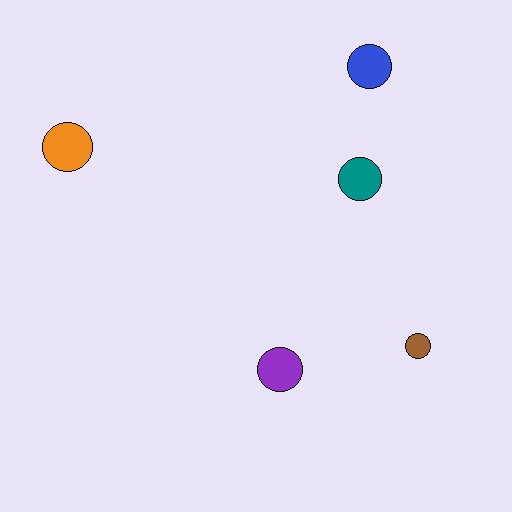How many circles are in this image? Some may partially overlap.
There are 5 circles.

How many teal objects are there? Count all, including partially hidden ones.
There is 1 teal object.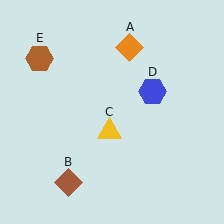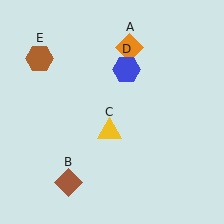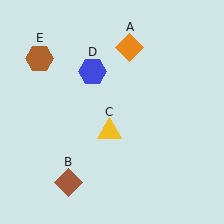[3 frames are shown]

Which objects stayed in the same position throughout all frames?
Orange diamond (object A) and brown diamond (object B) and yellow triangle (object C) and brown hexagon (object E) remained stationary.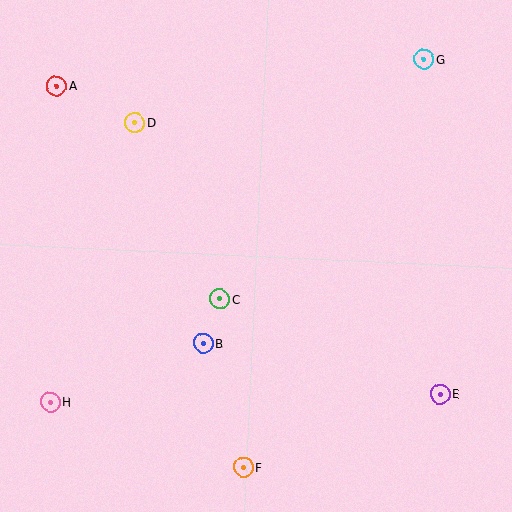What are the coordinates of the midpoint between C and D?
The midpoint between C and D is at (177, 211).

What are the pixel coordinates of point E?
Point E is at (440, 394).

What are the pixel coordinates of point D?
Point D is at (135, 123).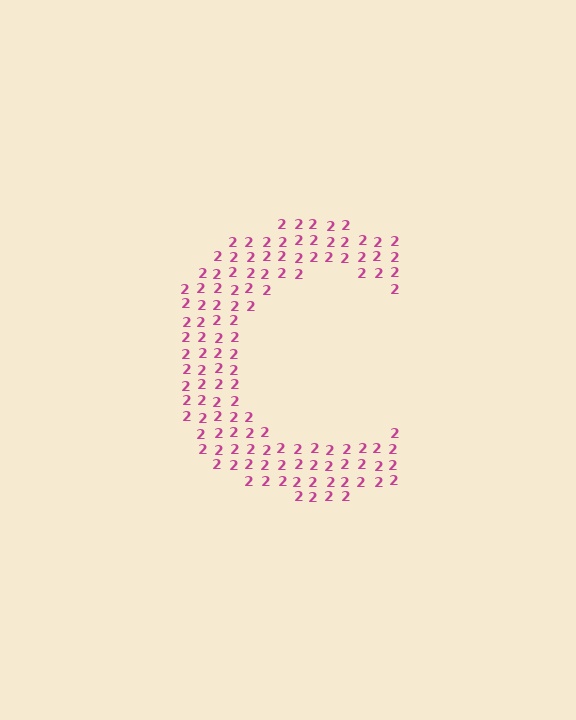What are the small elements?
The small elements are digit 2's.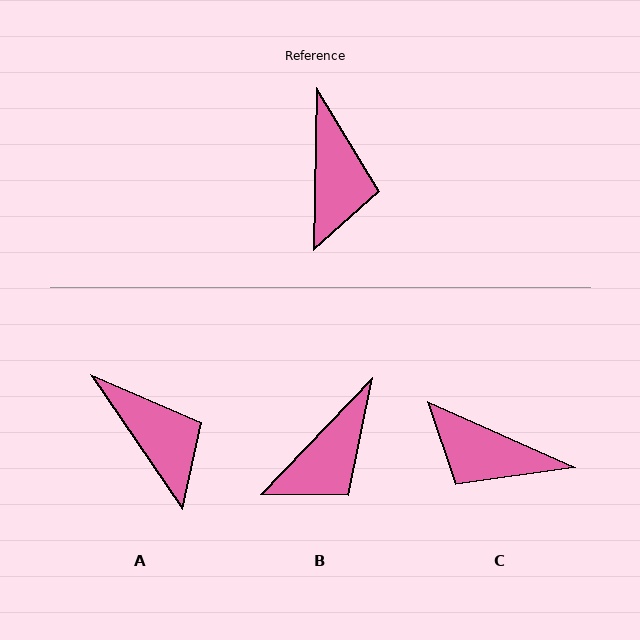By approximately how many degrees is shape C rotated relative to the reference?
Approximately 113 degrees clockwise.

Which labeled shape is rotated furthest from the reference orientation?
C, about 113 degrees away.